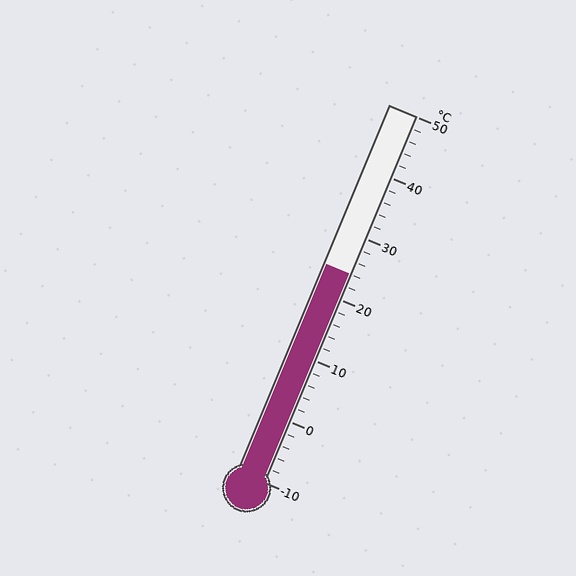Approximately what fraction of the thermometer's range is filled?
The thermometer is filled to approximately 55% of its range.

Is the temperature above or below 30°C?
The temperature is below 30°C.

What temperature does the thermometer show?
The thermometer shows approximately 24°C.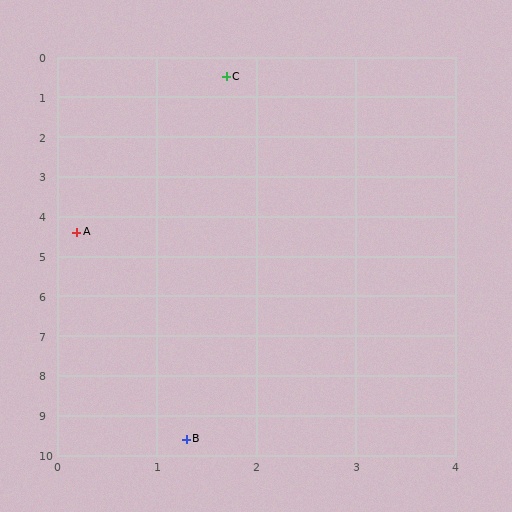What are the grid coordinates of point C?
Point C is at approximately (1.7, 0.5).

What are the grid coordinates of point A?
Point A is at approximately (0.2, 4.4).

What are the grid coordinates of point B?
Point B is at approximately (1.3, 9.6).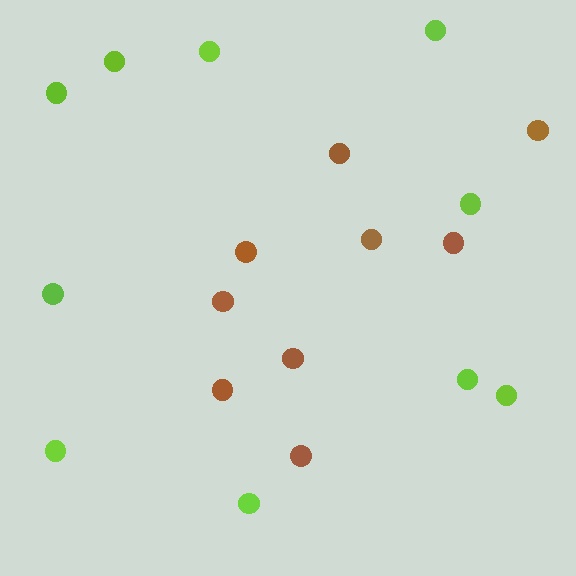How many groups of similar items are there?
There are 2 groups: one group of lime circles (10) and one group of brown circles (9).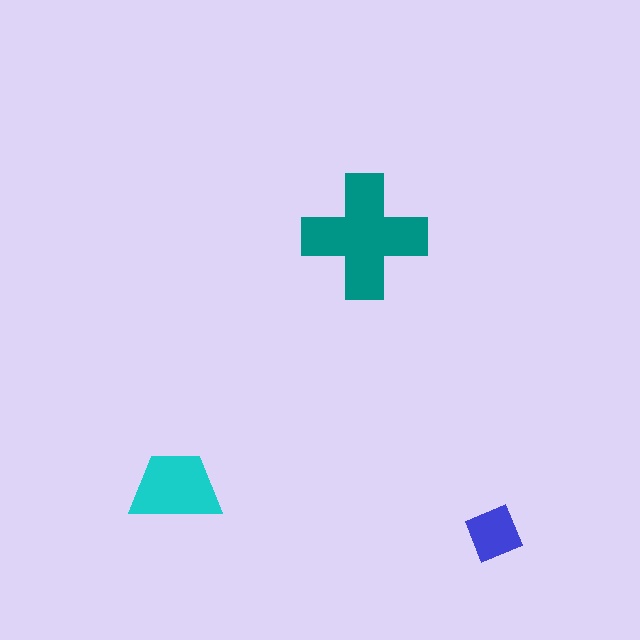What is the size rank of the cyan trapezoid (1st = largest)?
2nd.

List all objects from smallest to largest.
The blue diamond, the cyan trapezoid, the teal cross.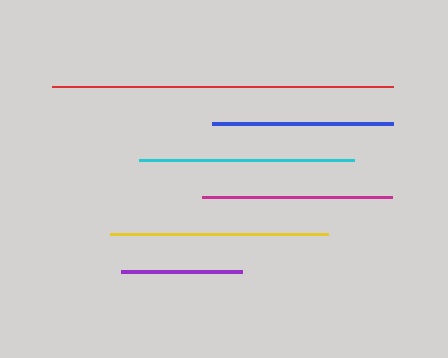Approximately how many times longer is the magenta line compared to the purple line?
The magenta line is approximately 1.6 times the length of the purple line.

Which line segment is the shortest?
The purple line is the shortest at approximately 121 pixels.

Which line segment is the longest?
The red line is the longest at approximately 341 pixels.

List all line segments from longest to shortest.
From longest to shortest: red, yellow, cyan, magenta, blue, purple.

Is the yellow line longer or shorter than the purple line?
The yellow line is longer than the purple line.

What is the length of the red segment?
The red segment is approximately 341 pixels long.